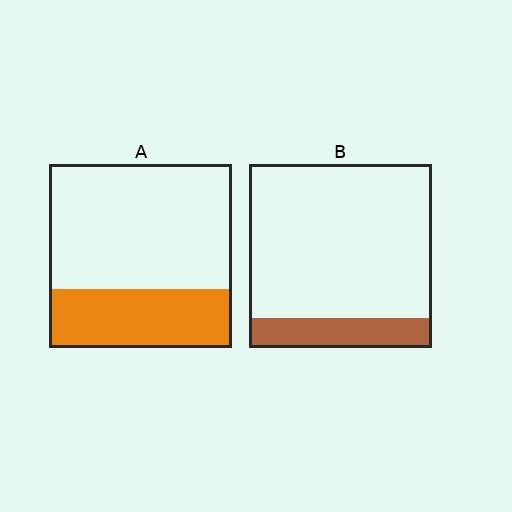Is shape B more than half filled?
No.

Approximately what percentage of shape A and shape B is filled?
A is approximately 30% and B is approximately 15%.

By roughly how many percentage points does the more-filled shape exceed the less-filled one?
By roughly 15 percentage points (A over B).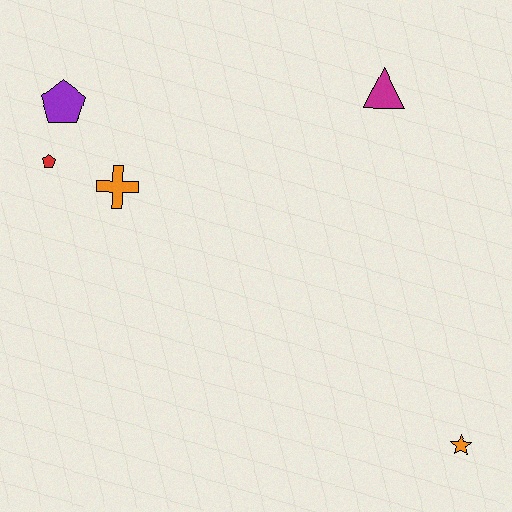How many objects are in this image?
There are 5 objects.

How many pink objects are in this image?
There are no pink objects.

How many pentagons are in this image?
There are 2 pentagons.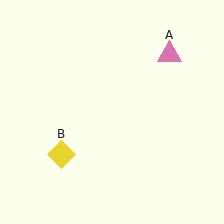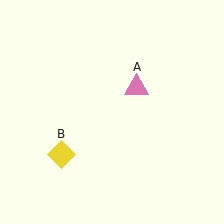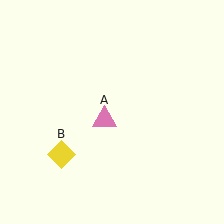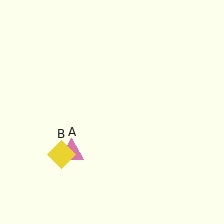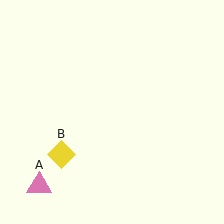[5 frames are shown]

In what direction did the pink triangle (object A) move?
The pink triangle (object A) moved down and to the left.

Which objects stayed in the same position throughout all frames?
Yellow diamond (object B) remained stationary.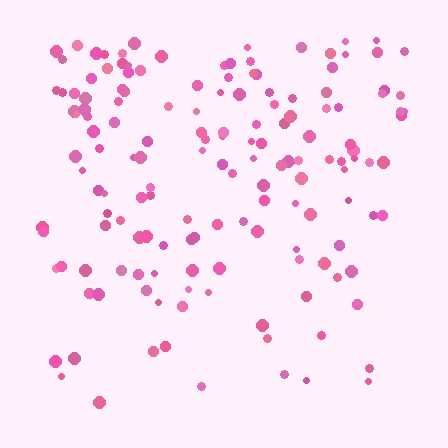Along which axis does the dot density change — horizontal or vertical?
Vertical.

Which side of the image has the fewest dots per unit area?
The bottom.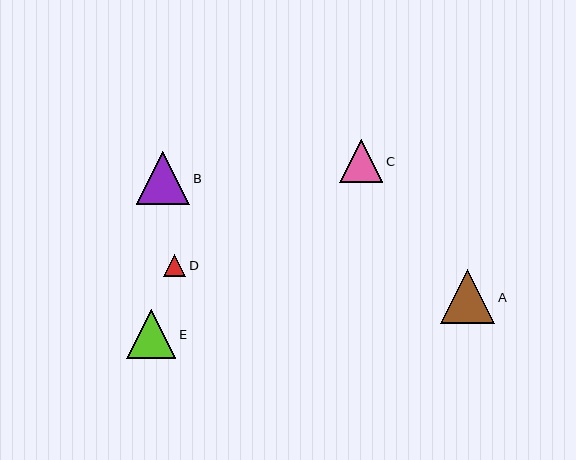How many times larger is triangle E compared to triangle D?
Triangle E is approximately 2.3 times the size of triangle D.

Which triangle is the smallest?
Triangle D is the smallest with a size of approximately 22 pixels.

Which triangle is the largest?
Triangle A is the largest with a size of approximately 54 pixels.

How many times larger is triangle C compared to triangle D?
Triangle C is approximately 2.0 times the size of triangle D.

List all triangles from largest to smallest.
From largest to smallest: A, B, E, C, D.